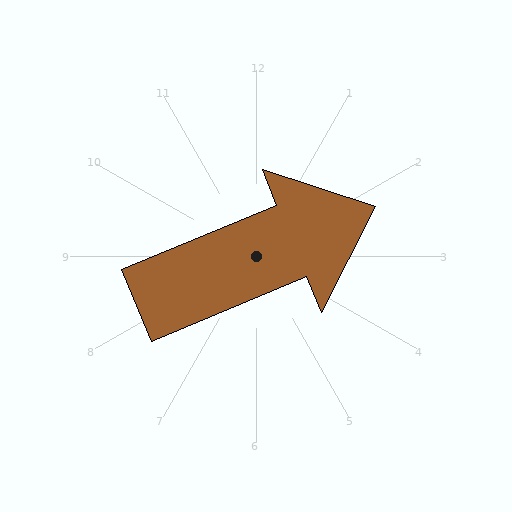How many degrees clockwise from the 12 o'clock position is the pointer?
Approximately 68 degrees.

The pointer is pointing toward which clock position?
Roughly 2 o'clock.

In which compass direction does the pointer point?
East.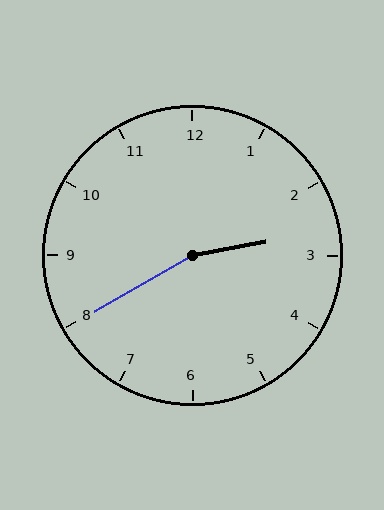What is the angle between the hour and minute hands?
Approximately 160 degrees.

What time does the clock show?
2:40.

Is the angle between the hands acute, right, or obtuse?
It is obtuse.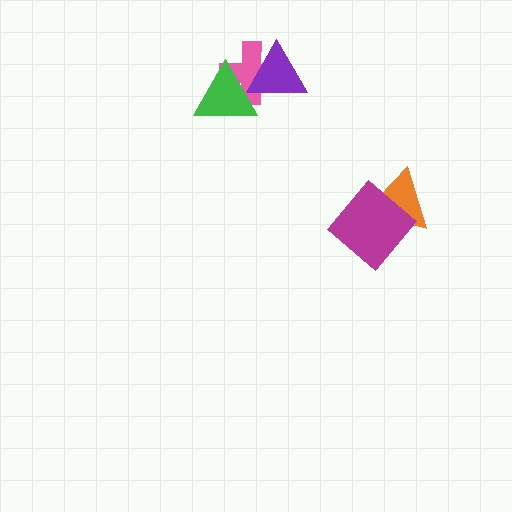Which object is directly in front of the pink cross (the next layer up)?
The purple triangle is directly in front of the pink cross.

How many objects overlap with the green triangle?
2 objects overlap with the green triangle.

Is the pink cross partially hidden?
Yes, it is partially covered by another shape.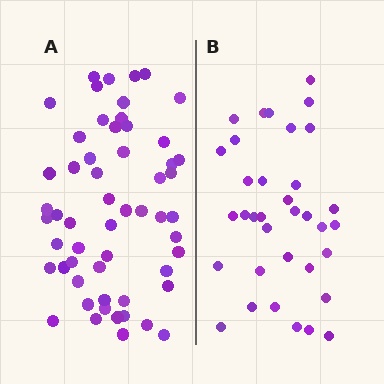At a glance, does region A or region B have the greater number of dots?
Region A (the left region) has more dots.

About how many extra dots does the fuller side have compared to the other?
Region A has approximately 20 more dots than region B.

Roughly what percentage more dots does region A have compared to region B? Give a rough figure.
About 60% more.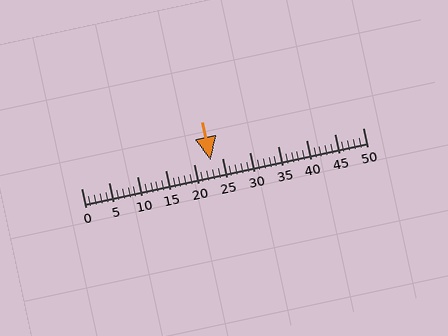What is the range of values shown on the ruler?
The ruler shows values from 0 to 50.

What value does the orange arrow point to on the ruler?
The orange arrow points to approximately 23.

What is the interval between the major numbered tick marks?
The major tick marks are spaced 5 units apart.